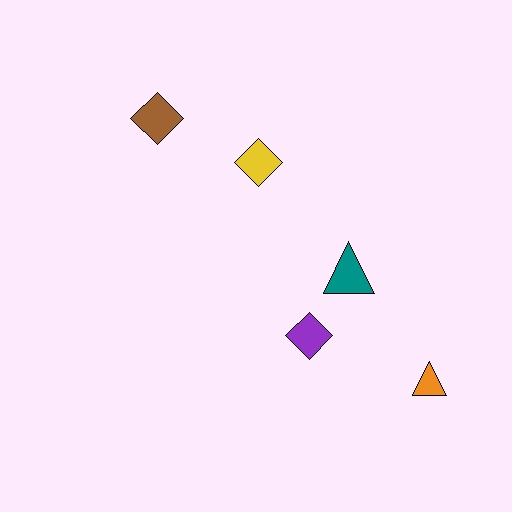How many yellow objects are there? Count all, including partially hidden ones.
There is 1 yellow object.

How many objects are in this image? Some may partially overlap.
There are 5 objects.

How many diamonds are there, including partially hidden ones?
There are 3 diamonds.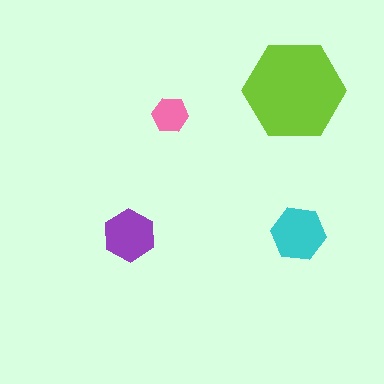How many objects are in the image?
There are 4 objects in the image.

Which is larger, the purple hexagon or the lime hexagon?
The lime one.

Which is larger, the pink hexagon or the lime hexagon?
The lime one.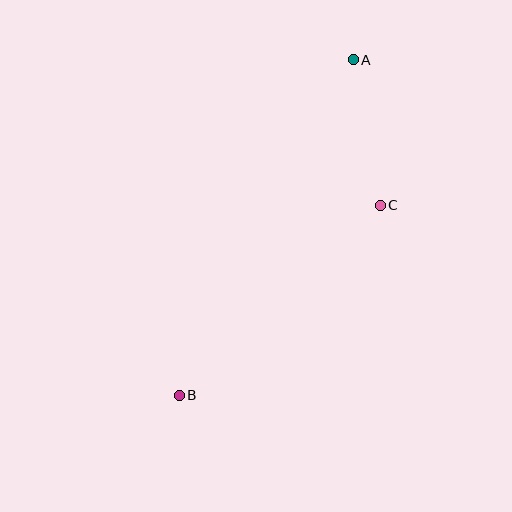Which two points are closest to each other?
Points A and C are closest to each other.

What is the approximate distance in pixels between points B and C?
The distance between B and C is approximately 276 pixels.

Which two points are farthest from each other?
Points A and B are farthest from each other.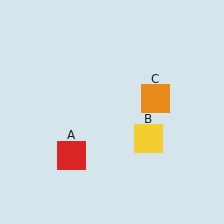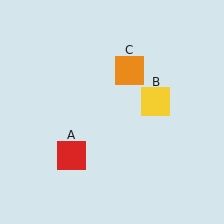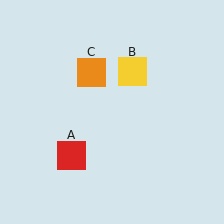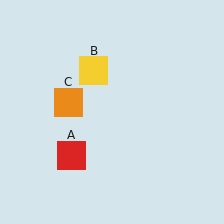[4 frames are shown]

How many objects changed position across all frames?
2 objects changed position: yellow square (object B), orange square (object C).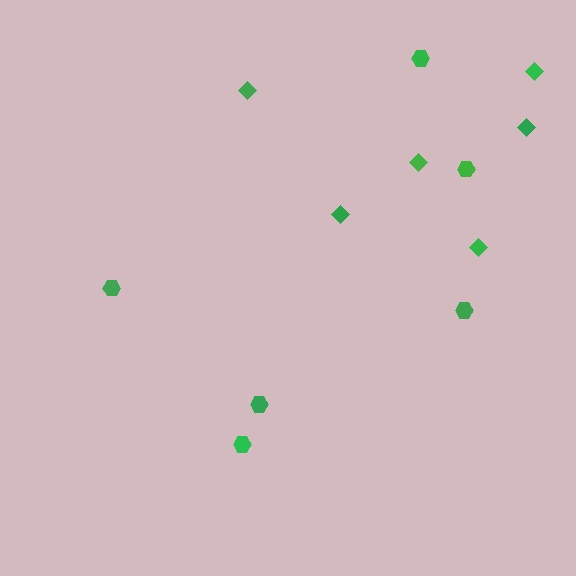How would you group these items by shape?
There are 2 groups: one group of hexagons (6) and one group of diamonds (6).